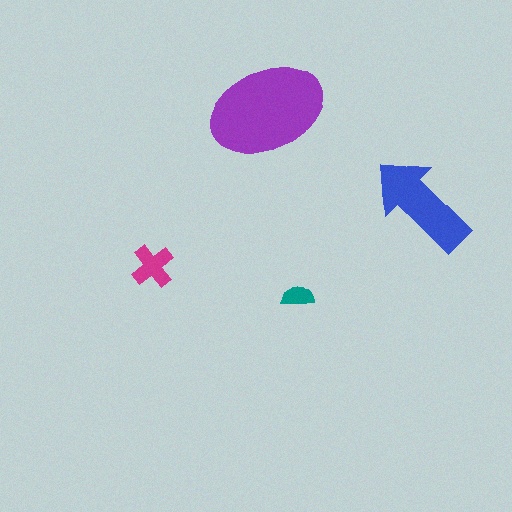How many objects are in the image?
There are 4 objects in the image.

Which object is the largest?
The purple ellipse.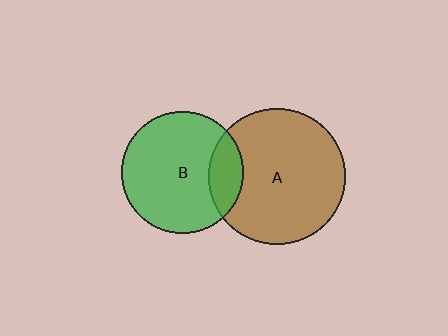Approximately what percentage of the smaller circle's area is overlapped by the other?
Approximately 20%.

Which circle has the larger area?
Circle A (brown).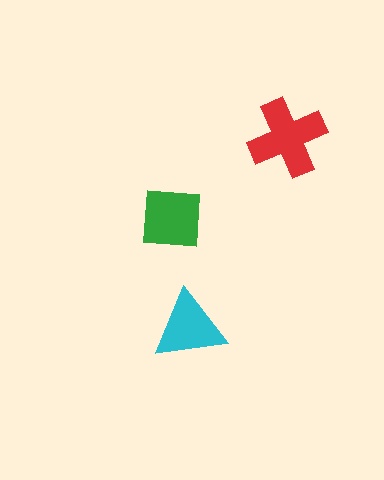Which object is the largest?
The red cross.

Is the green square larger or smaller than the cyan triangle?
Larger.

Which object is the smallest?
The cyan triangle.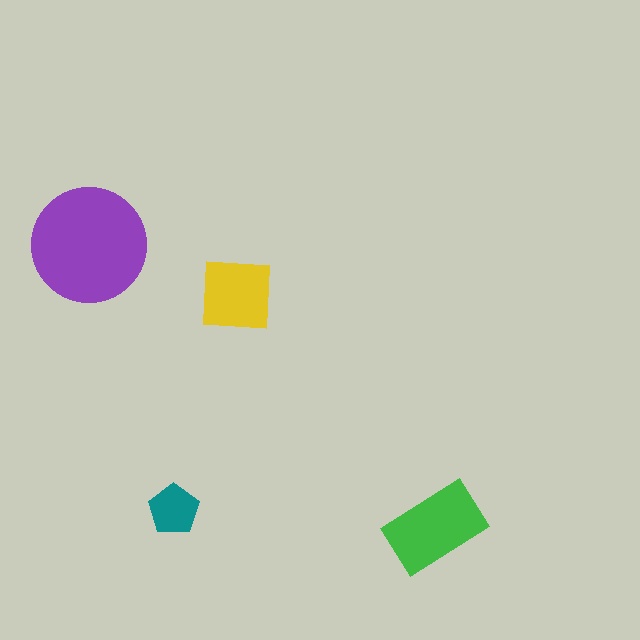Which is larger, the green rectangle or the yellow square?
The green rectangle.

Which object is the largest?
The purple circle.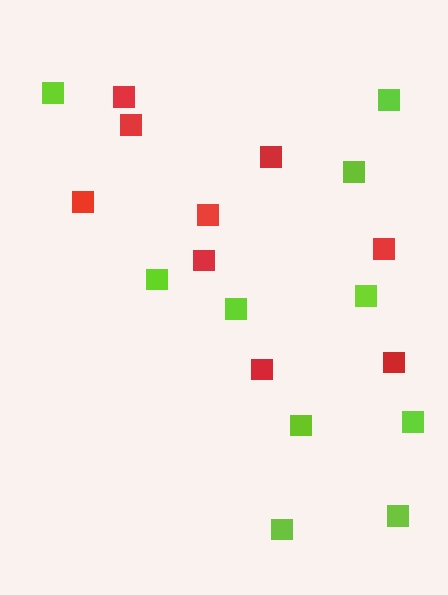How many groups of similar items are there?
There are 2 groups: one group of lime squares (10) and one group of red squares (9).